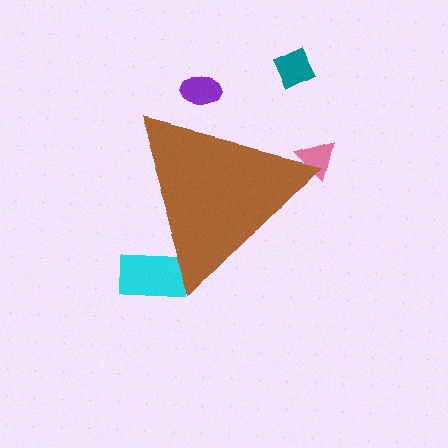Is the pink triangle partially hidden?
Yes, the pink triangle is partially hidden behind the brown triangle.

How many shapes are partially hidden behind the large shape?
3 shapes are partially hidden.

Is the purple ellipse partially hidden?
Yes, the purple ellipse is partially hidden behind the brown triangle.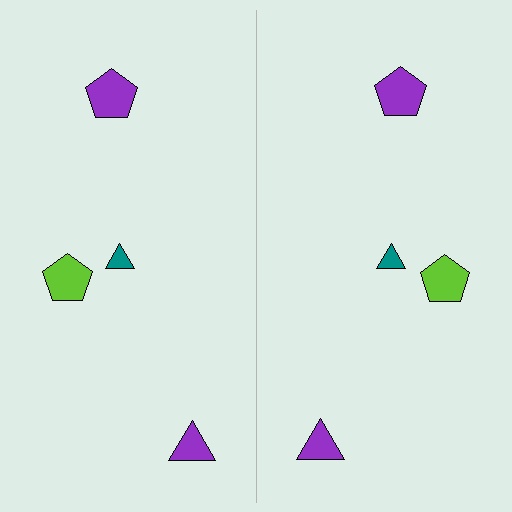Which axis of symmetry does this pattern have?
The pattern has a vertical axis of symmetry running through the center of the image.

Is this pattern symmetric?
Yes, this pattern has bilateral (reflection) symmetry.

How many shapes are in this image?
There are 8 shapes in this image.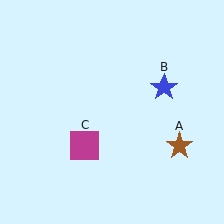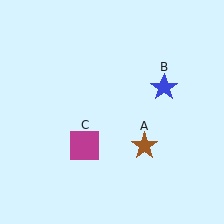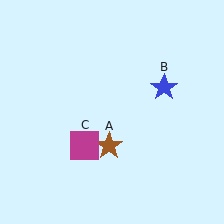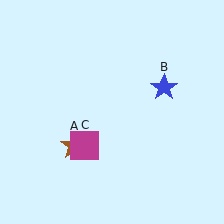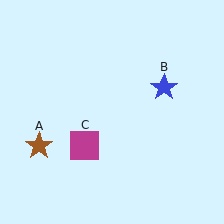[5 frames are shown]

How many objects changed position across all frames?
1 object changed position: brown star (object A).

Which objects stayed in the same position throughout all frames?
Blue star (object B) and magenta square (object C) remained stationary.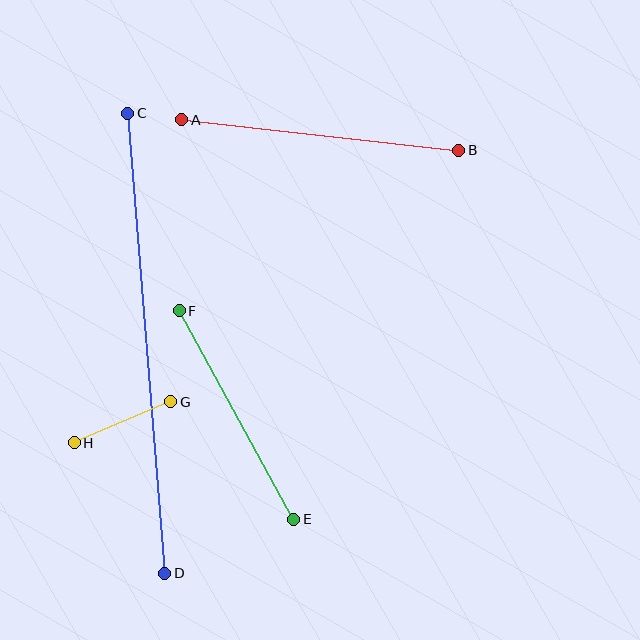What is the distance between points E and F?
The distance is approximately 238 pixels.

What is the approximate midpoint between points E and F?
The midpoint is at approximately (237, 415) pixels.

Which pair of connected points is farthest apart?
Points C and D are farthest apart.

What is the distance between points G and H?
The distance is approximately 105 pixels.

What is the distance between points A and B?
The distance is approximately 279 pixels.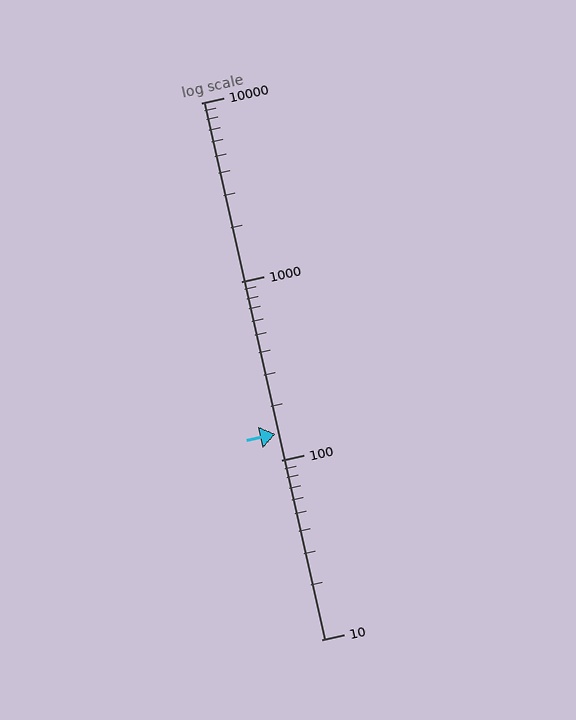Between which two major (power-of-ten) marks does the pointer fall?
The pointer is between 100 and 1000.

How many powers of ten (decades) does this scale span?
The scale spans 3 decades, from 10 to 10000.